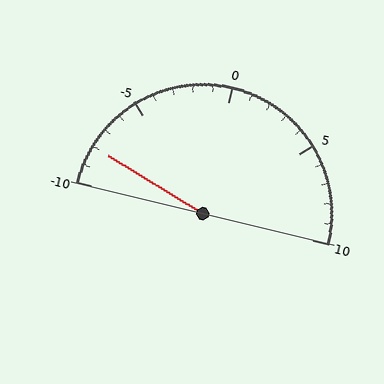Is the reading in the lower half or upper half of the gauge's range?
The reading is in the lower half of the range (-10 to 10).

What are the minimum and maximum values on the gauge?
The gauge ranges from -10 to 10.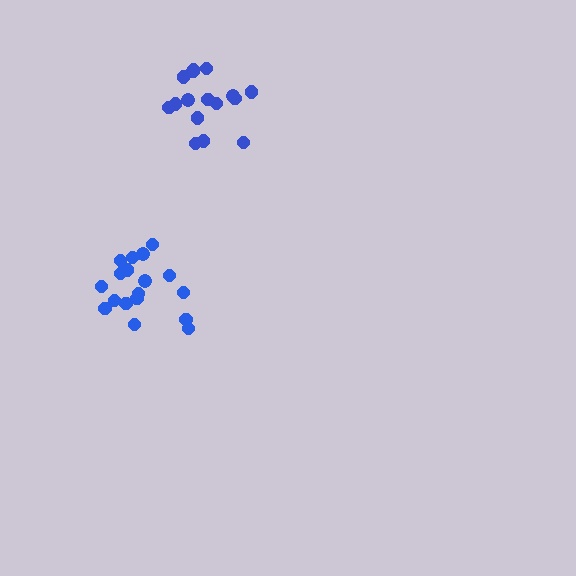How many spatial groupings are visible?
There are 2 spatial groupings.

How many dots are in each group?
Group 1: 16 dots, Group 2: 18 dots (34 total).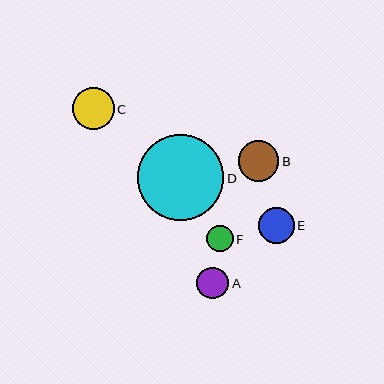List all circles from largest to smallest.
From largest to smallest: D, C, B, E, A, F.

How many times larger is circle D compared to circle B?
Circle D is approximately 2.1 times the size of circle B.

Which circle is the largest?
Circle D is the largest with a size of approximately 86 pixels.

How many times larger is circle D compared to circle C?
Circle D is approximately 2.1 times the size of circle C.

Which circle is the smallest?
Circle F is the smallest with a size of approximately 26 pixels.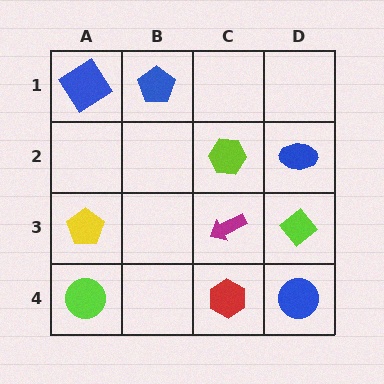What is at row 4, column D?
A blue circle.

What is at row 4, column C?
A red hexagon.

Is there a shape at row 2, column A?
No, that cell is empty.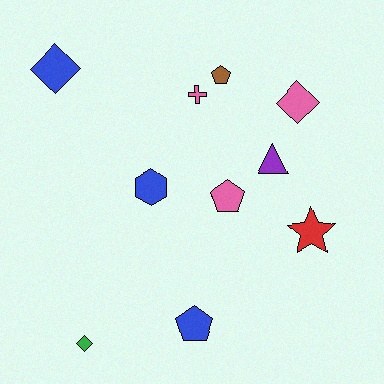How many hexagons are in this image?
There is 1 hexagon.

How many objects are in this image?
There are 10 objects.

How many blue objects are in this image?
There are 3 blue objects.